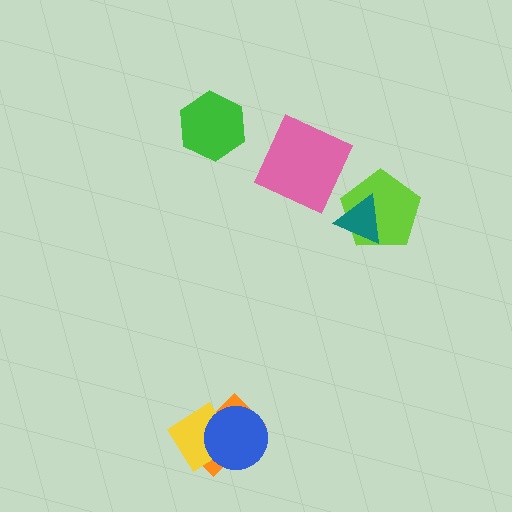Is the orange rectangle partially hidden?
Yes, it is partially covered by another shape.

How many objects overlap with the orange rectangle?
2 objects overlap with the orange rectangle.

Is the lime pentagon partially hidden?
Yes, it is partially covered by another shape.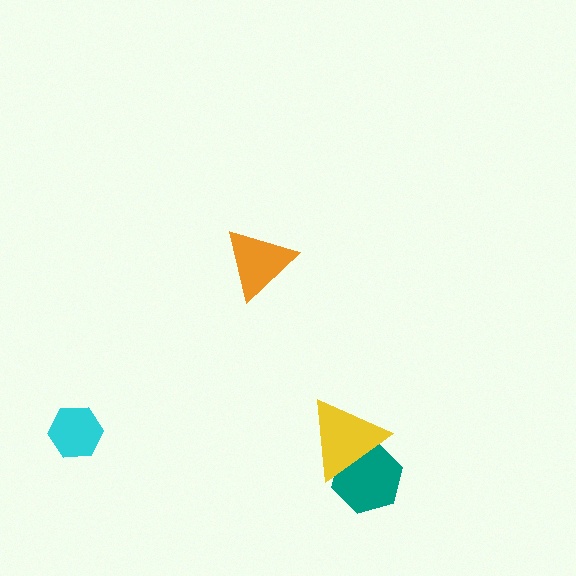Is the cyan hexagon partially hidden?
No, no other shape covers it.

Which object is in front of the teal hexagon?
The yellow triangle is in front of the teal hexagon.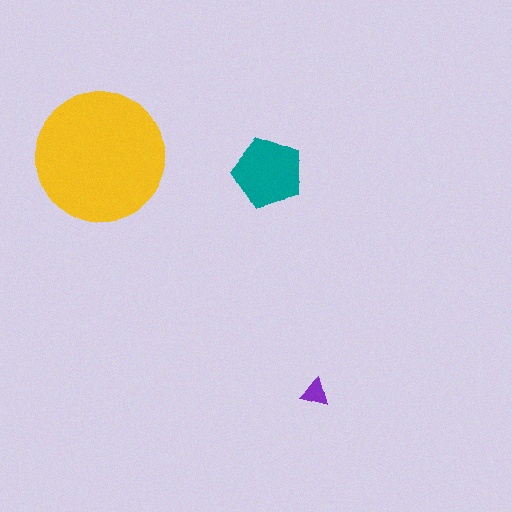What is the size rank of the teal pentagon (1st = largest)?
2nd.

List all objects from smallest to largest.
The purple triangle, the teal pentagon, the yellow circle.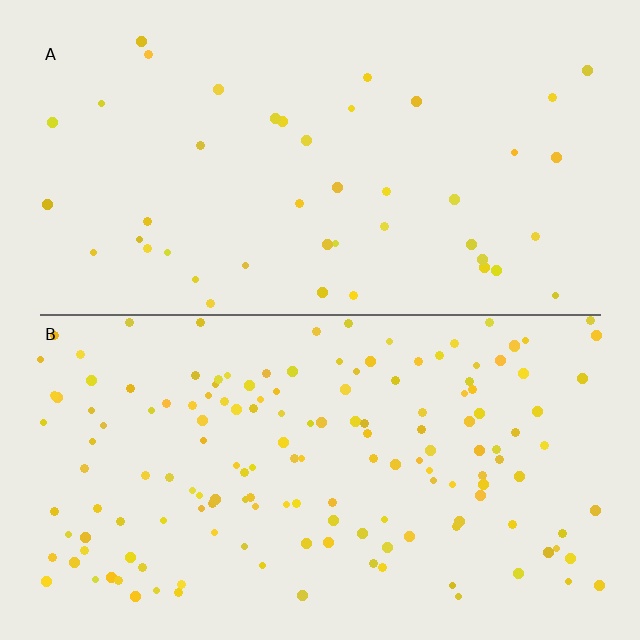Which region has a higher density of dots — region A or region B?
B (the bottom).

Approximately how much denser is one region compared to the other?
Approximately 3.5× — region B over region A.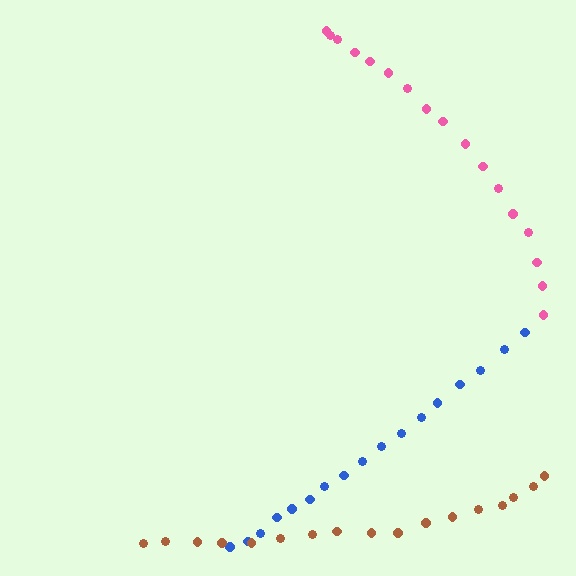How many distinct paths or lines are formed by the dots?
There are 3 distinct paths.